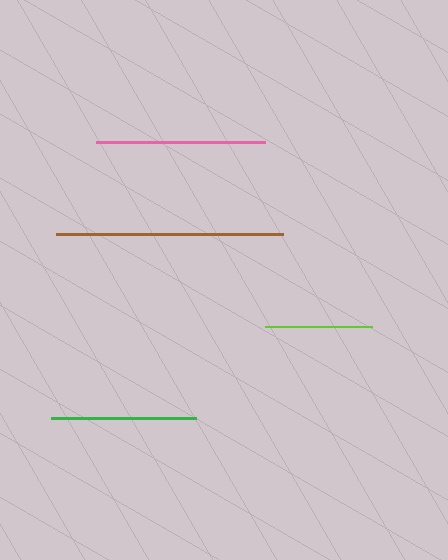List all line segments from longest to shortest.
From longest to shortest: brown, pink, green, lime.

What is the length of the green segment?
The green segment is approximately 145 pixels long.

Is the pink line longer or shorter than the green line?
The pink line is longer than the green line.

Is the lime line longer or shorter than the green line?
The green line is longer than the lime line.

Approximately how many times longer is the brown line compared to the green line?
The brown line is approximately 1.6 times the length of the green line.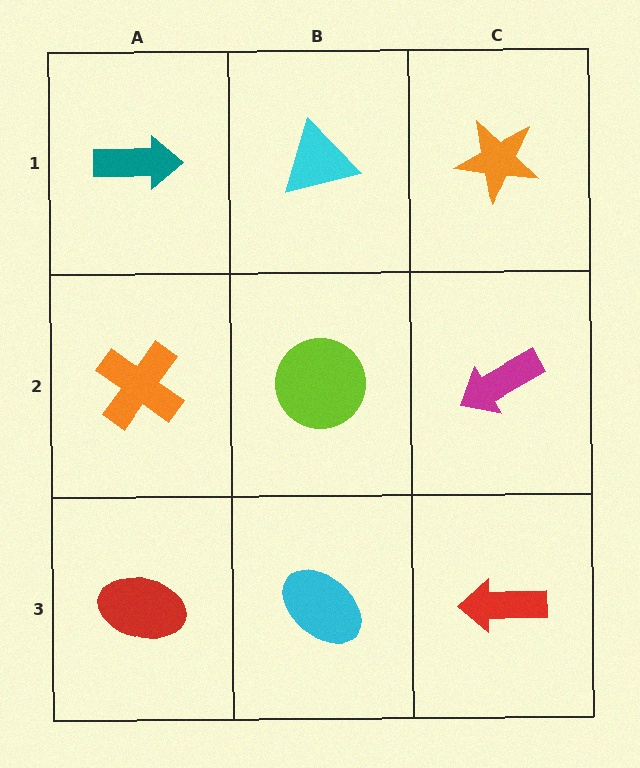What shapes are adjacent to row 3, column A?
An orange cross (row 2, column A), a cyan ellipse (row 3, column B).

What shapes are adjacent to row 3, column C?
A magenta arrow (row 2, column C), a cyan ellipse (row 3, column B).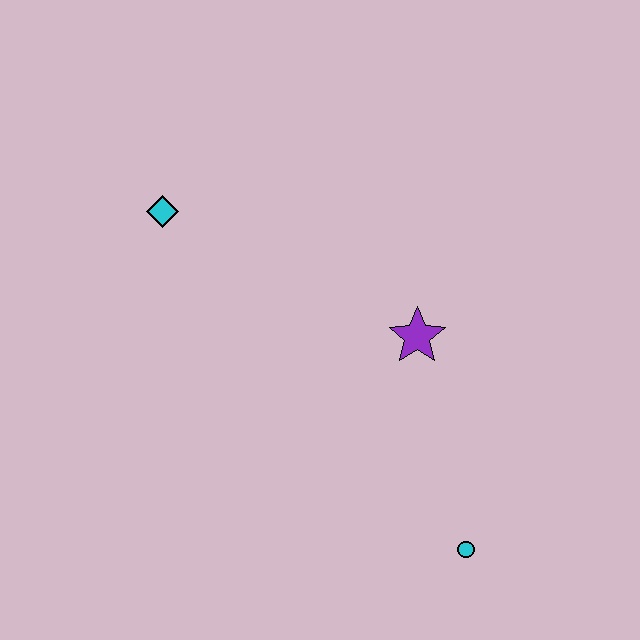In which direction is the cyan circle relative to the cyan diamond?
The cyan circle is below the cyan diamond.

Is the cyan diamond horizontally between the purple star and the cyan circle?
No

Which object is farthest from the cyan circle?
The cyan diamond is farthest from the cyan circle.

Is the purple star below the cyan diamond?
Yes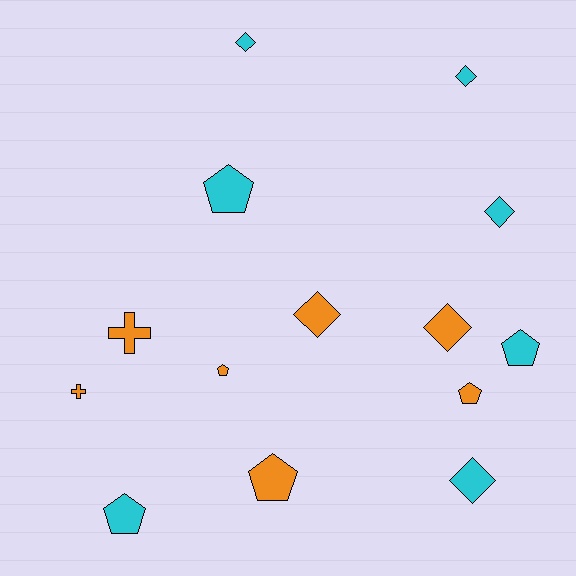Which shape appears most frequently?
Diamond, with 6 objects.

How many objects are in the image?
There are 14 objects.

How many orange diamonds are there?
There are 2 orange diamonds.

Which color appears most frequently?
Cyan, with 7 objects.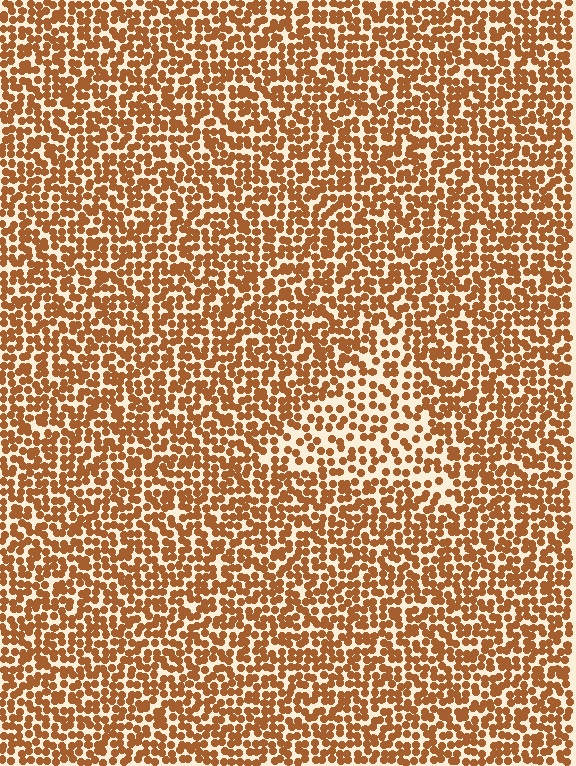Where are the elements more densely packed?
The elements are more densely packed outside the triangle boundary.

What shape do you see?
I see a triangle.